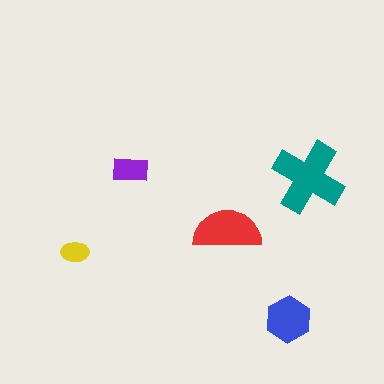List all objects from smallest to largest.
The yellow ellipse, the purple rectangle, the blue hexagon, the red semicircle, the teal cross.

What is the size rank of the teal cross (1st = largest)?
1st.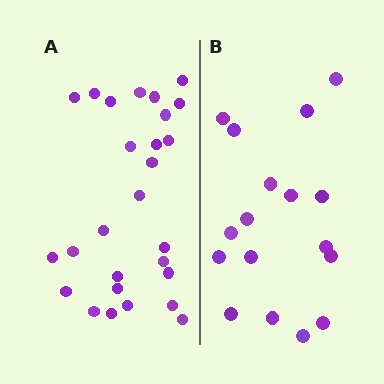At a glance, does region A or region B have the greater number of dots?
Region A (the left region) has more dots.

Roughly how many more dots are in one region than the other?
Region A has roughly 10 or so more dots than region B.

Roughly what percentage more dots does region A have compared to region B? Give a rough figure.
About 60% more.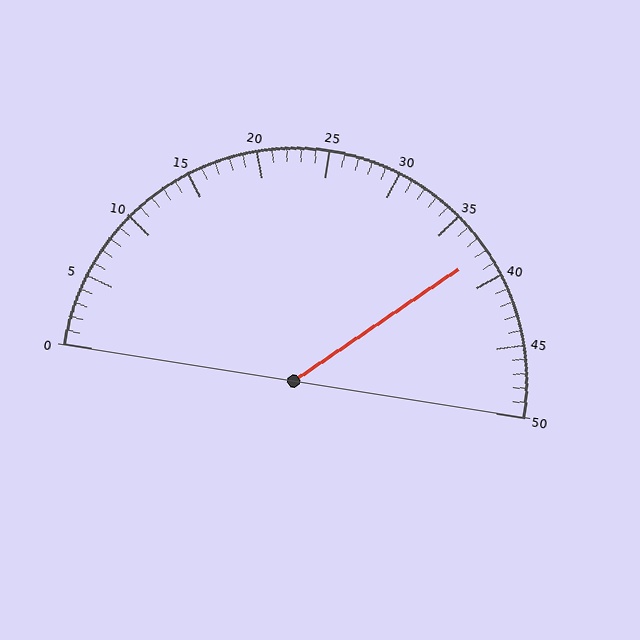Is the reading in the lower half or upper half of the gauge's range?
The reading is in the upper half of the range (0 to 50).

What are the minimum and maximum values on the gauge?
The gauge ranges from 0 to 50.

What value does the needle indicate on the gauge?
The needle indicates approximately 38.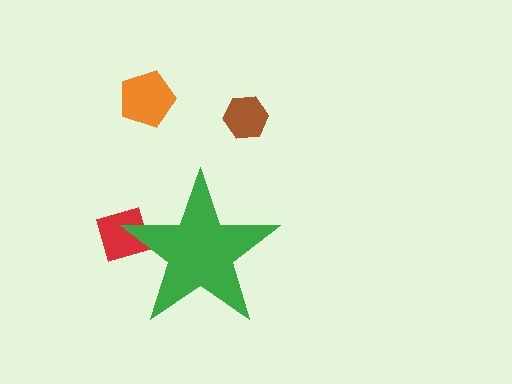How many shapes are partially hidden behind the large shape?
1 shape is partially hidden.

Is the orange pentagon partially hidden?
No, the orange pentagon is fully visible.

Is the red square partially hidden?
Yes, the red square is partially hidden behind the green star.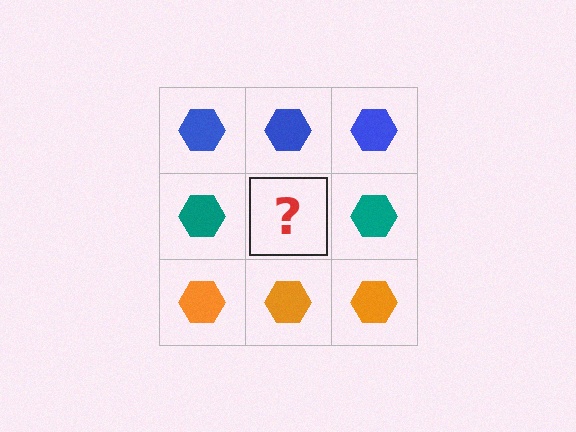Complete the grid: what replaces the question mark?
The question mark should be replaced with a teal hexagon.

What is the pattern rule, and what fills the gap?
The rule is that each row has a consistent color. The gap should be filled with a teal hexagon.